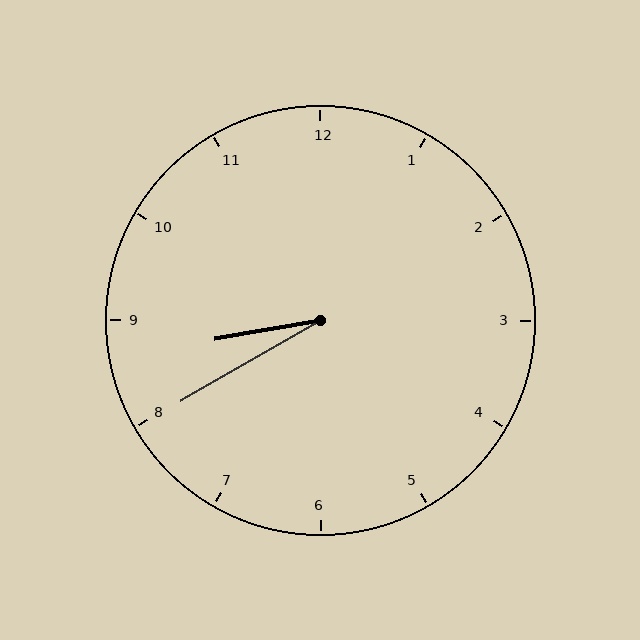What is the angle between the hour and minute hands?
Approximately 20 degrees.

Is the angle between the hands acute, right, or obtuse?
It is acute.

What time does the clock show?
8:40.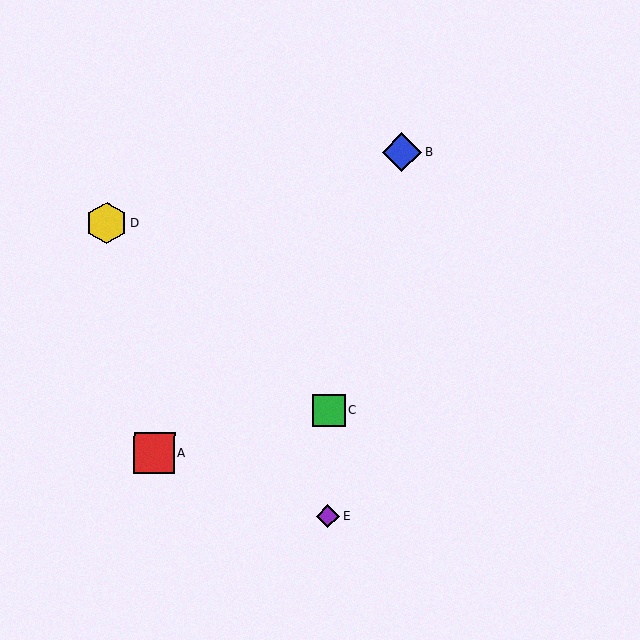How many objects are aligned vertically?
2 objects (C, E) are aligned vertically.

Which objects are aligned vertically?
Objects C, E are aligned vertically.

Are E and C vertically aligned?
Yes, both are at x≈328.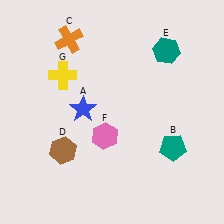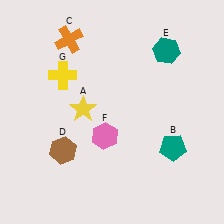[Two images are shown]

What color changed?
The star (A) changed from blue in Image 1 to yellow in Image 2.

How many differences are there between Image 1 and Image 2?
There is 1 difference between the two images.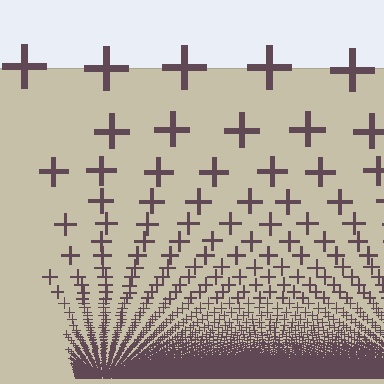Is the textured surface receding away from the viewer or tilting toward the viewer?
The surface appears to tilt toward the viewer. Texture elements get larger and sparser toward the top.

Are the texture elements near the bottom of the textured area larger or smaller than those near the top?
Smaller. The gradient is inverted — elements near the bottom are smaller and denser.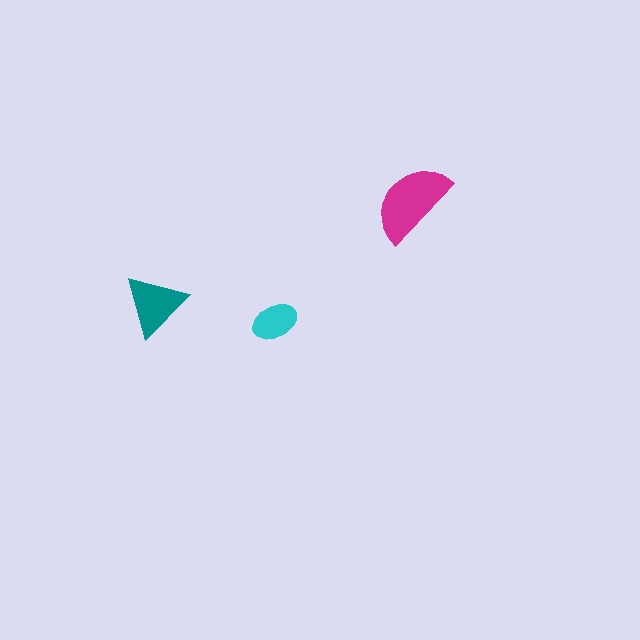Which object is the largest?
The magenta semicircle.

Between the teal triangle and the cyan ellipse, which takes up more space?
The teal triangle.